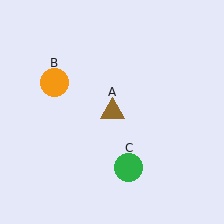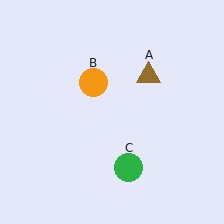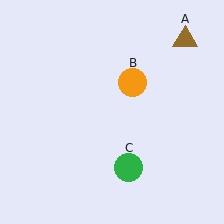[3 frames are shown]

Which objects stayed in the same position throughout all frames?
Green circle (object C) remained stationary.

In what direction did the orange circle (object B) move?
The orange circle (object B) moved right.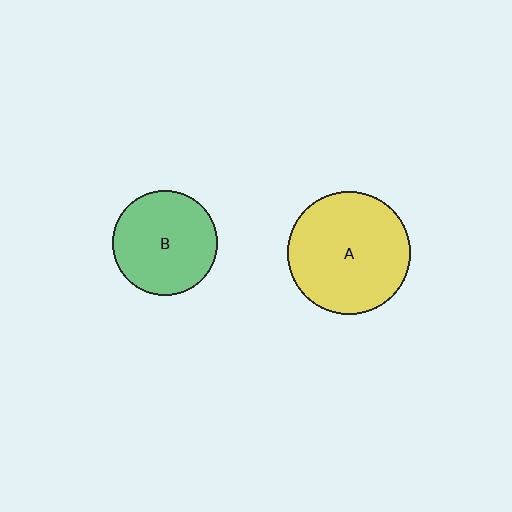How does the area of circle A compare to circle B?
Approximately 1.4 times.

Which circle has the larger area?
Circle A (yellow).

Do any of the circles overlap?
No, none of the circles overlap.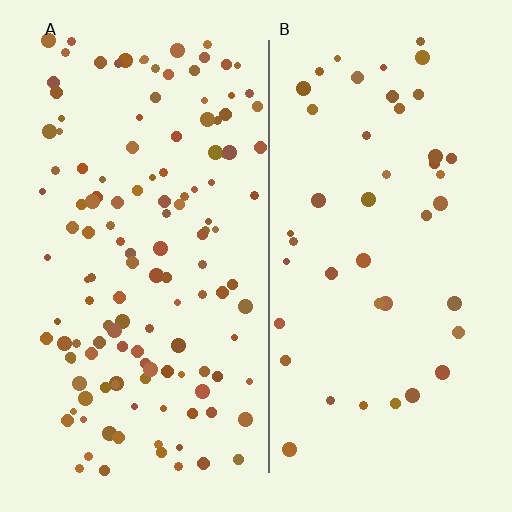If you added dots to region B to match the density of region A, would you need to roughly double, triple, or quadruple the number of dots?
Approximately triple.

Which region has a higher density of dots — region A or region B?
A (the left).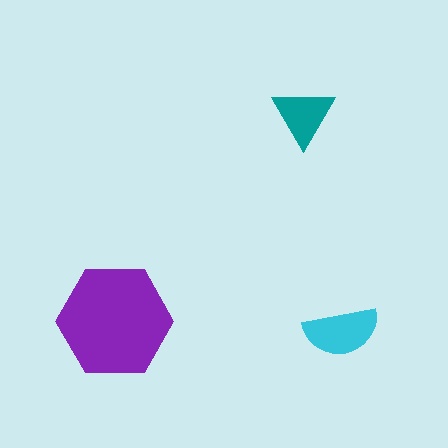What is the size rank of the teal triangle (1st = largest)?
3rd.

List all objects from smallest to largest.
The teal triangle, the cyan semicircle, the purple hexagon.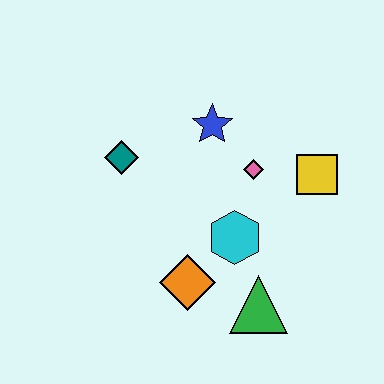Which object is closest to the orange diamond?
The cyan hexagon is closest to the orange diamond.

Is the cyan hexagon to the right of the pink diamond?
No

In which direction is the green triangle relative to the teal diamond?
The green triangle is below the teal diamond.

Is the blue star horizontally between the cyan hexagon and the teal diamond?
Yes